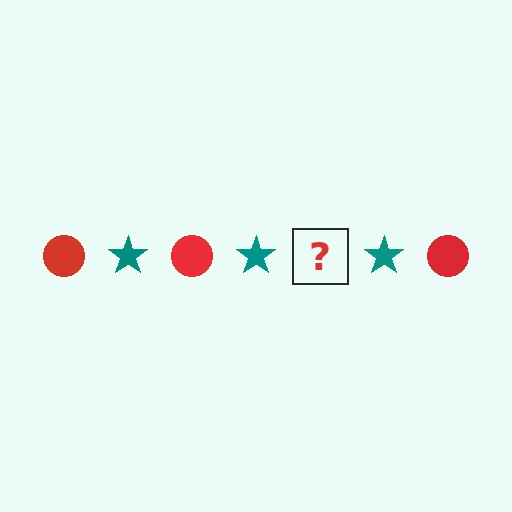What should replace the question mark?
The question mark should be replaced with a red circle.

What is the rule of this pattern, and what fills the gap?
The rule is that the pattern alternates between red circle and teal star. The gap should be filled with a red circle.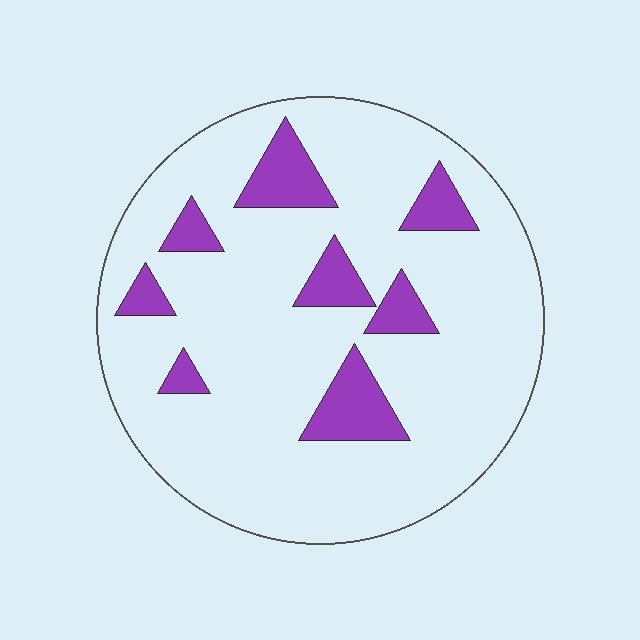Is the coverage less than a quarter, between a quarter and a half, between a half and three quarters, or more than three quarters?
Less than a quarter.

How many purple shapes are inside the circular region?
8.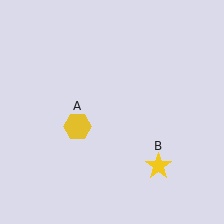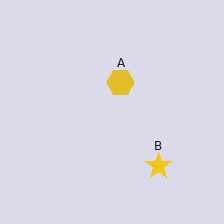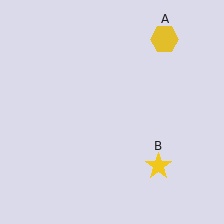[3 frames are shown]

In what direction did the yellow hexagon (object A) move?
The yellow hexagon (object A) moved up and to the right.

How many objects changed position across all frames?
1 object changed position: yellow hexagon (object A).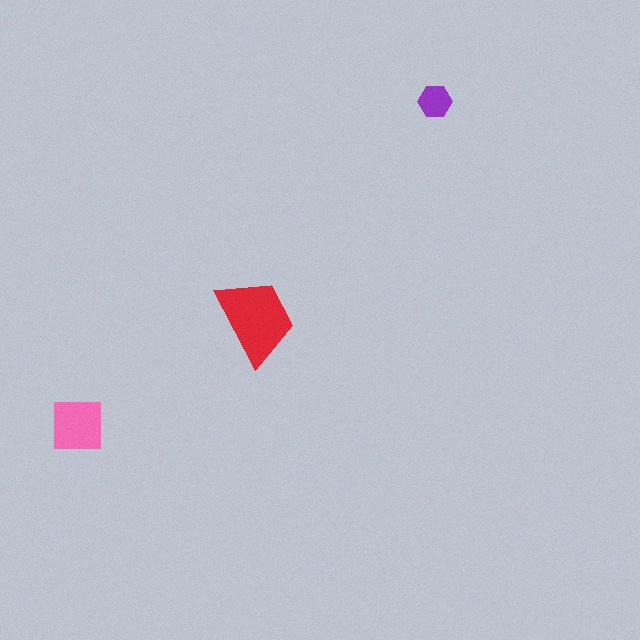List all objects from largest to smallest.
The red trapezoid, the pink square, the purple hexagon.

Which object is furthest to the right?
The purple hexagon is rightmost.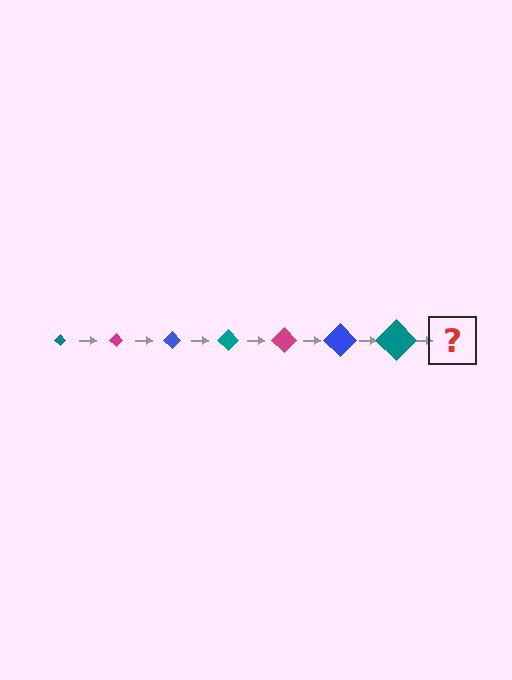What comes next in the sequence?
The next element should be a magenta diamond, larger than the previous one.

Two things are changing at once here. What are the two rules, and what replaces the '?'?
The two rules are that the diamond grows larger each step and the color cycles through teal, magenta, and blue. The '?' should be a magenta diamond, larger than the previous one.